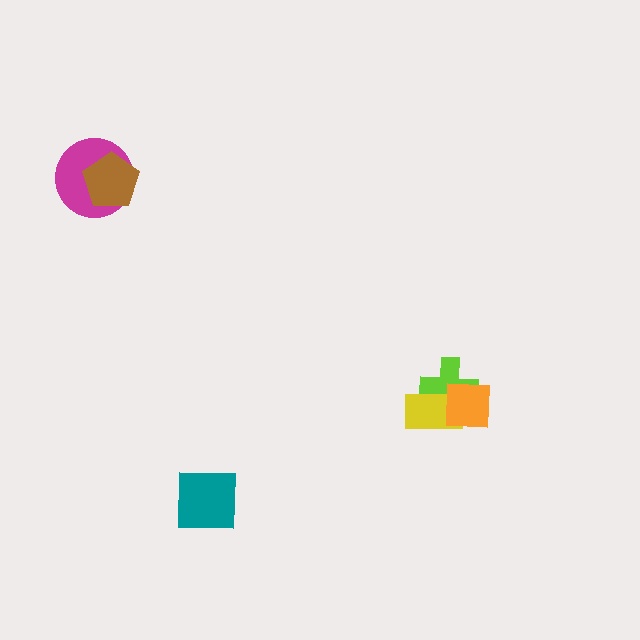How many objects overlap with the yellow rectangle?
2 objects overlap with the yellow rectangle.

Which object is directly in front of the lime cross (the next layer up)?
The yellow rectangle is directly in front of the lime cross.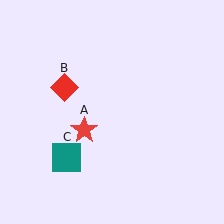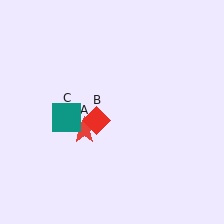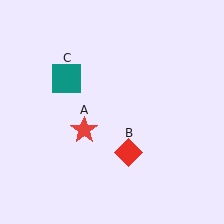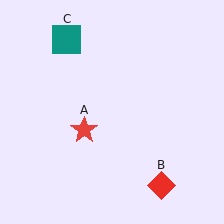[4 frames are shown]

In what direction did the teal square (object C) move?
The teal square (object C) moved up.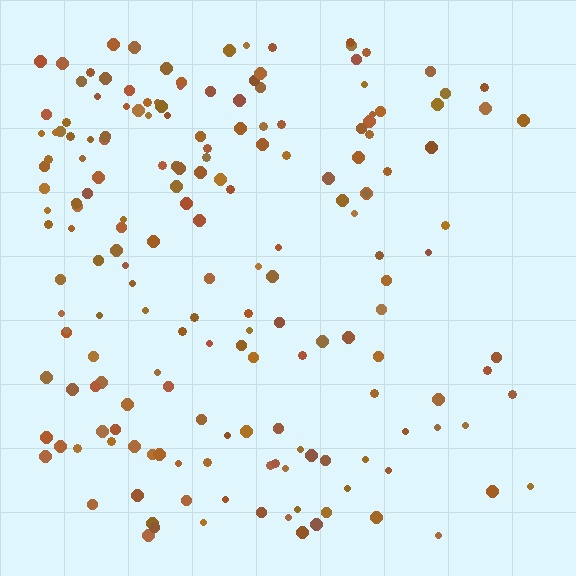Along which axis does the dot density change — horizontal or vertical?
Horizontal.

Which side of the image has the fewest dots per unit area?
The right.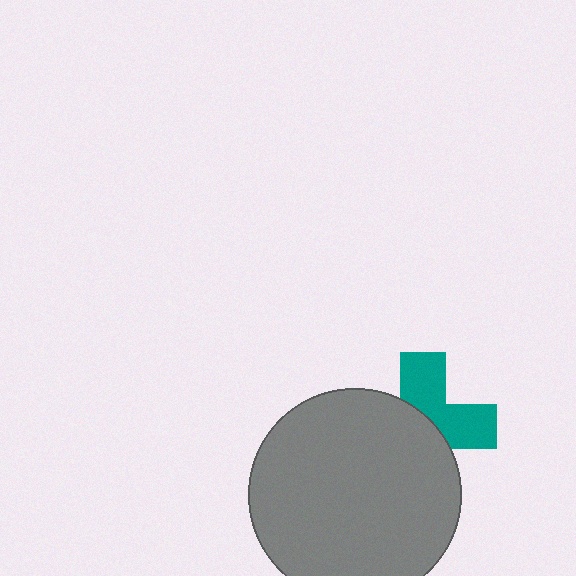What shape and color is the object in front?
The object in front is a gray circle.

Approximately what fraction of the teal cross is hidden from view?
Roughly 55% of the teal cross is hidden behind the gray circle.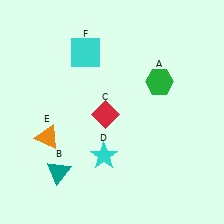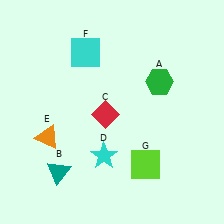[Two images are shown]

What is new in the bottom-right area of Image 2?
A lime square (G) was added in the bottom-right area of Image 2.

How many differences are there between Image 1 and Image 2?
There is 1 difference between the two images.